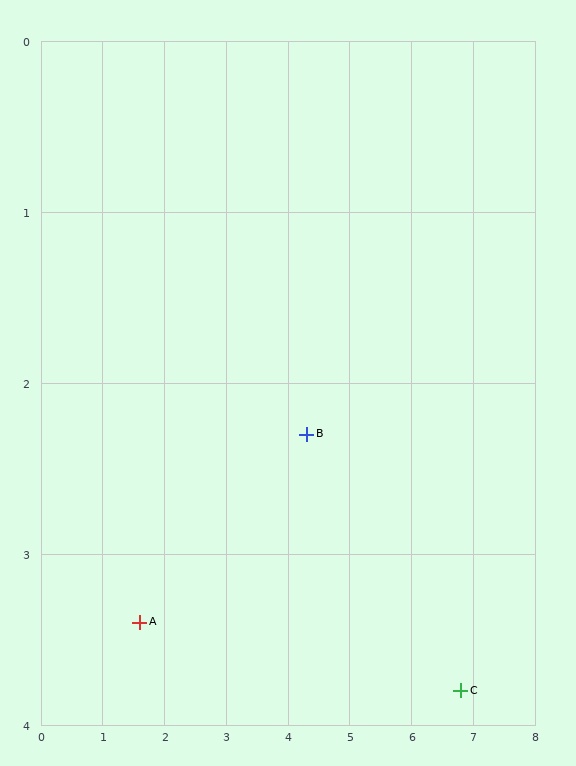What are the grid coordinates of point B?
Point B is at approximately (4.3, 2.3).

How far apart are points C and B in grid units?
Points C and B are about 2.9 grid units apart.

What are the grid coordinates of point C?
Point C is at approximately (6.8, 3.8).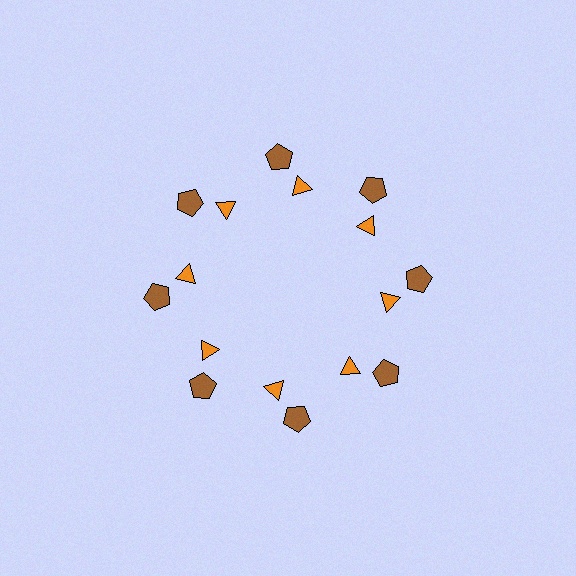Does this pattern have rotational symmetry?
Yes, this pattern has 8-fold rotational symmetry. It looks the same after rotating 45 degrees around the center.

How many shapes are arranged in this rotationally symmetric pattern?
There are 16 shapes, arranged in 8 groups of 2.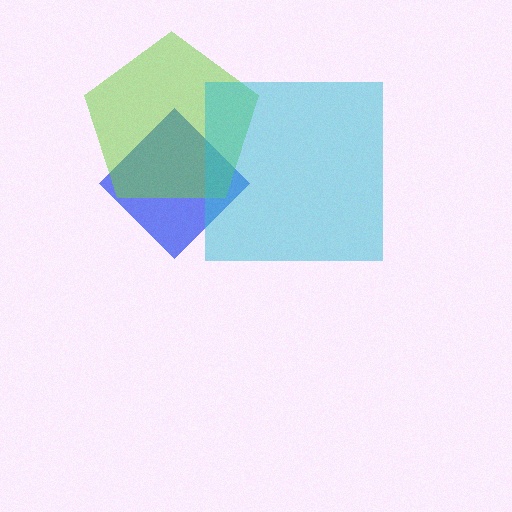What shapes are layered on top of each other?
The layered shapes are: a blue diamond, a lime pentagon, a cyan square.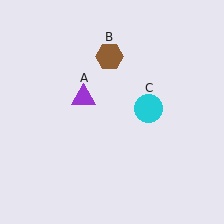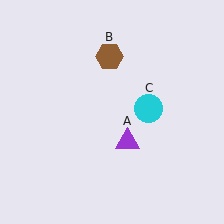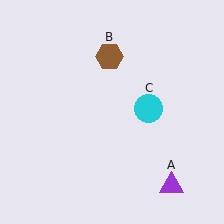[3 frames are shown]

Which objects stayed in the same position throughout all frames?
Brown hexagon (object B) and cyan circle (object C) remained stationary.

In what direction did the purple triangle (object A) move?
The purple triangle (object A) moved down and to the right.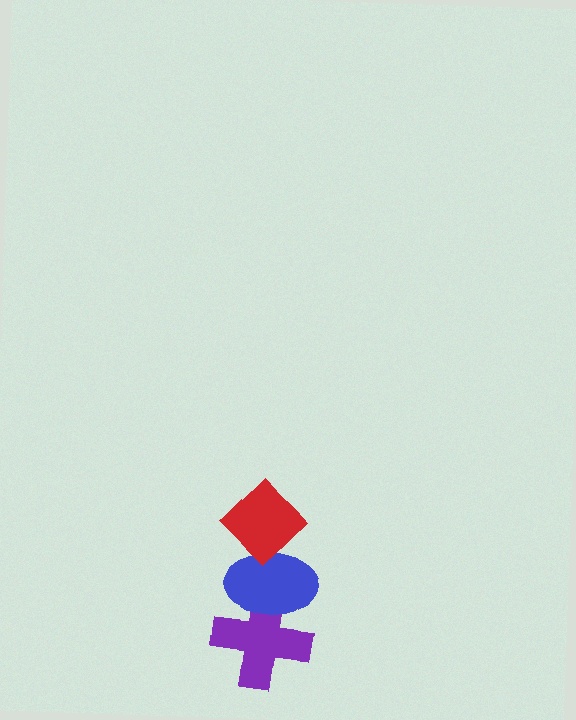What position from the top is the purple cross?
The purple cross is 3rd from the top.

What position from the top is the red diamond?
The red diamond is 1st from the top.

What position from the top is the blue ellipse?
The blue ellipse is 2nd from the top.